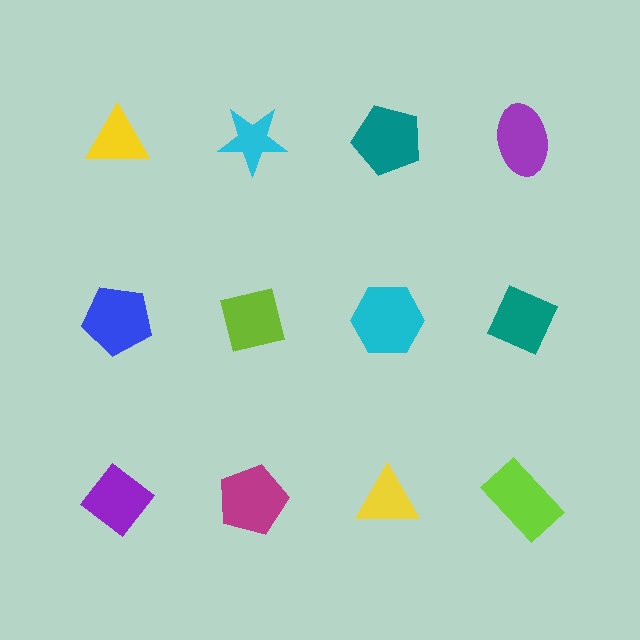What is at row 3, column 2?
A magenta pentagon.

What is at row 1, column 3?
A teal pentagon.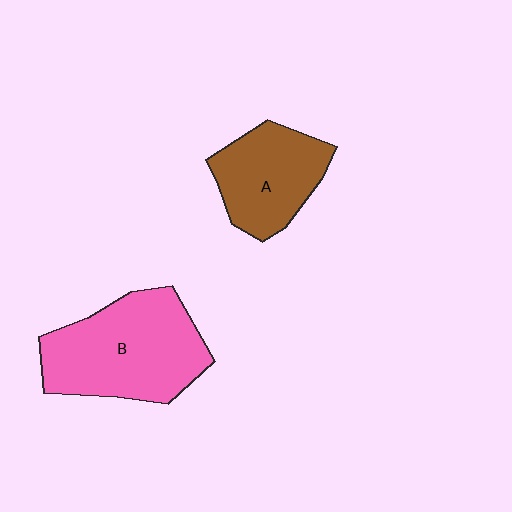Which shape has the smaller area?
Shape A (brown).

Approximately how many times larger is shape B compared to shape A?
Approximately 1.5 times.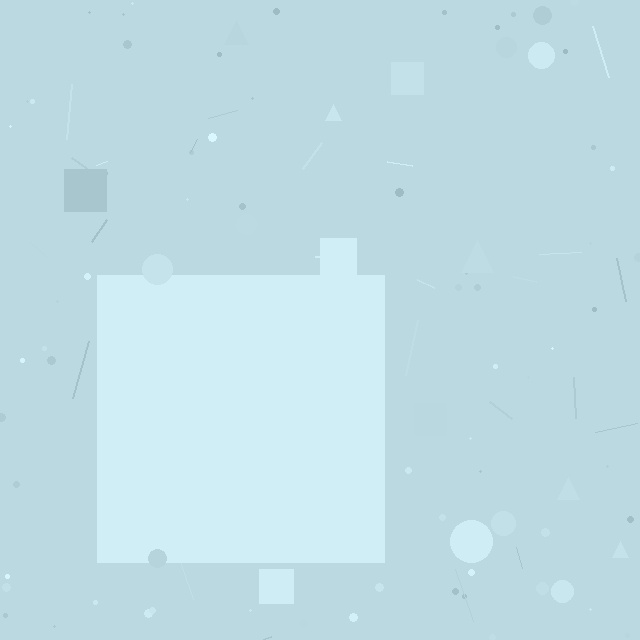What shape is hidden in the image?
A square is hidden in the image.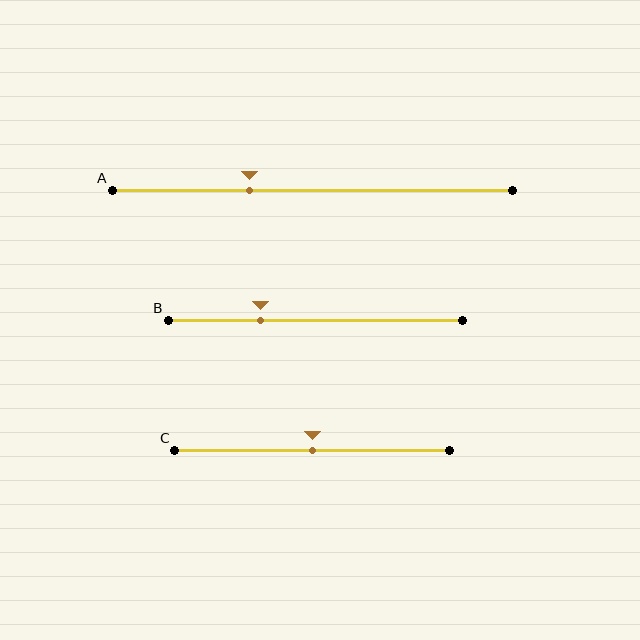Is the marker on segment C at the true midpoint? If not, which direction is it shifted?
Yes, the marker on segment C is at the true midpoint.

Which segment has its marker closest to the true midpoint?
Segment C has its marker closest to the true midpoint.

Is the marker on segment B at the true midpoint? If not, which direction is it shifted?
No, the marker on segment B is shifted to the left by about 19% of the segment length.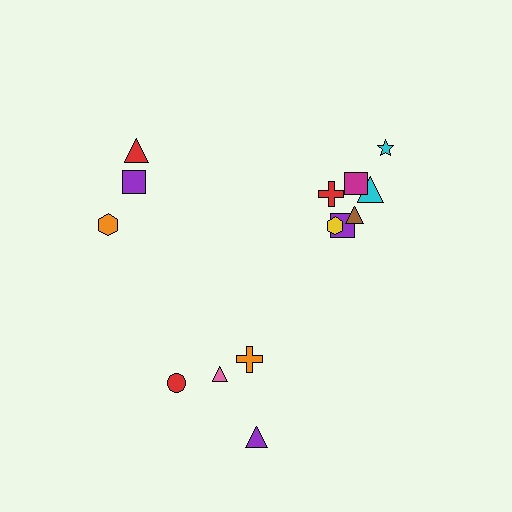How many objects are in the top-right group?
There are 7 objects.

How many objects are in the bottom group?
There are 4 objects.